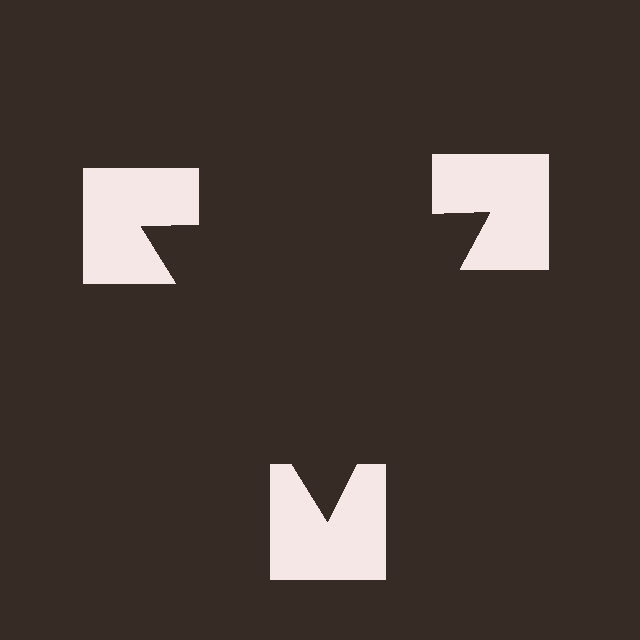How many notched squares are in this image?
There are 3 — one at each vertex of the illusory triangle.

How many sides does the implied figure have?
3 sides.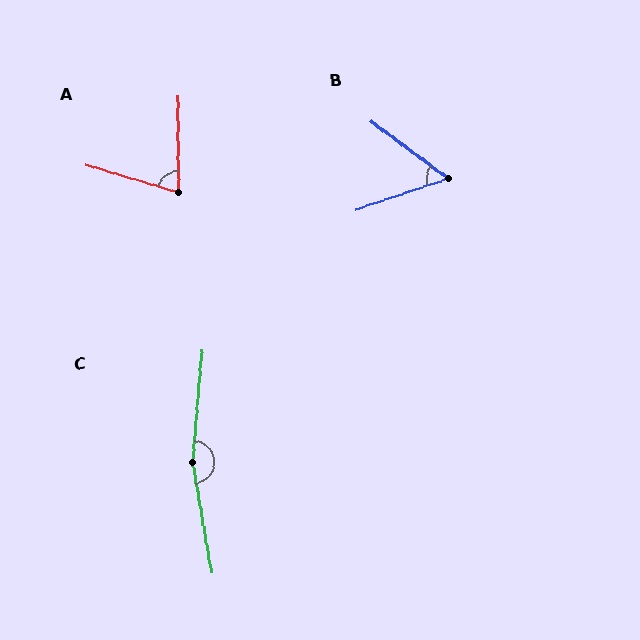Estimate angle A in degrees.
Approximately 73 degrees.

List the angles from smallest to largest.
B (55°), A (73°), C (165°).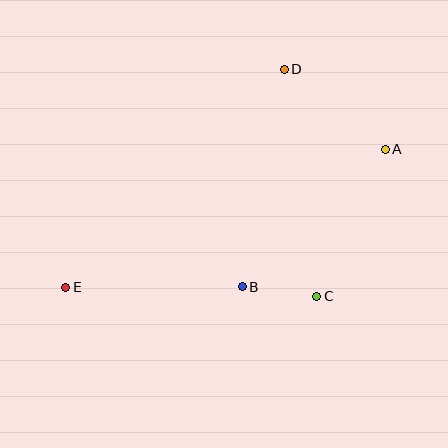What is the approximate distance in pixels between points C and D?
The distance between C and D is approximately 229 pixels.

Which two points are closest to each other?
Points B and C are closest to each other.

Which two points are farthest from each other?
Points A and E are farthest from each other.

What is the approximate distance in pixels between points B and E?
The distance between B and E is approximately 177 pixels.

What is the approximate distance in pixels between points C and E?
The distance between C and E is approximately 251 pixels.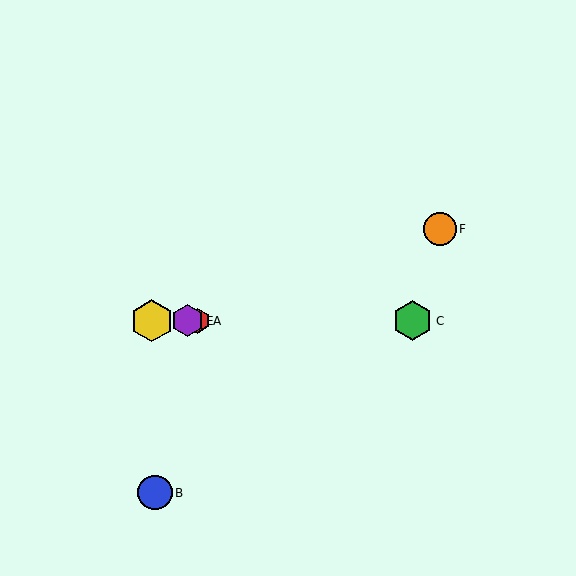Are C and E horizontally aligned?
Yes, both are at y≈321.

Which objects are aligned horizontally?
Objects A, C, D, E are aligned horizontally.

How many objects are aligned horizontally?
4 objects (A, C, D, E) are aligned horizontally.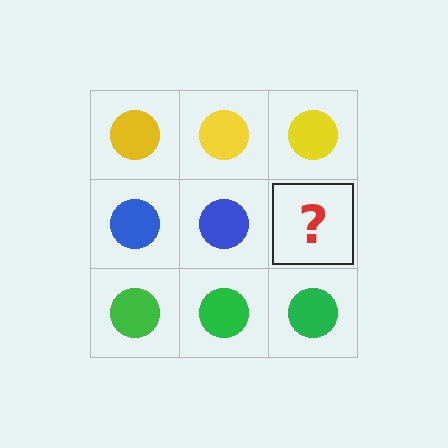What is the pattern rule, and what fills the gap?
The rule is that each row has a consistent color. The gap should be filled with a blue circle.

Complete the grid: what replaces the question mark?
The question mark should be replaced with a blue circle.